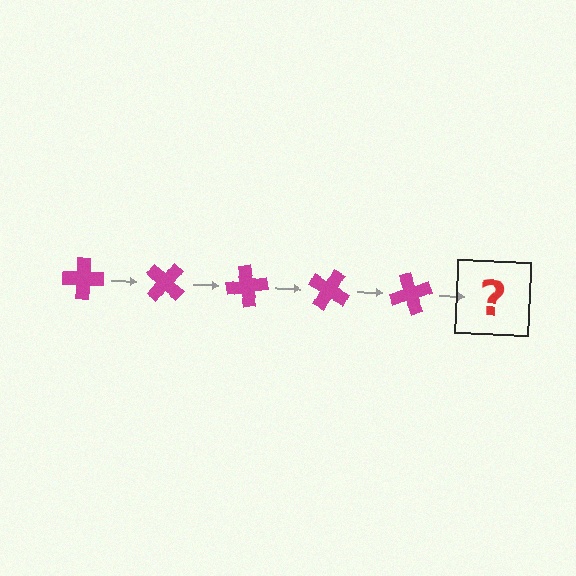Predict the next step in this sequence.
The next step is a magenta cross rotated 200 degrees.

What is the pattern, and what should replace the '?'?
The pattern is that the cross rotates 40 degrees each step. The '?' should be a magenta cross rotated 200 degrees.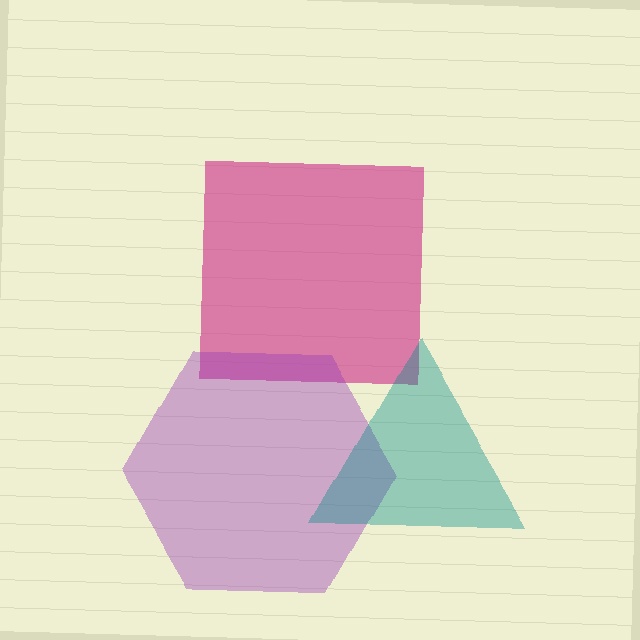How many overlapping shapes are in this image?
There are 3 overlapping shapes in the image.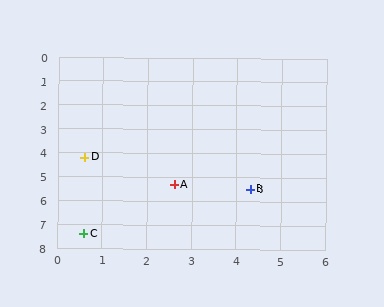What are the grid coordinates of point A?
Point A is at approximately (2.6, 5.3).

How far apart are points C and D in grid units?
Points C and D are about 3.2 grid units apart.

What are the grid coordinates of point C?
Point C is at approximately (0.6, 7.4).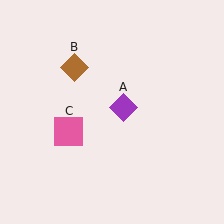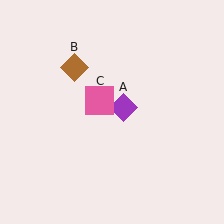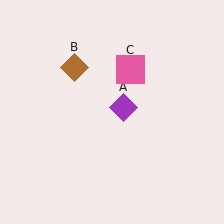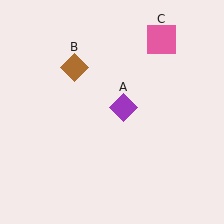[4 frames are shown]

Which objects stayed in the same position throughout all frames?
Purple diamond (object A) and brown diamond (object B) remained stationary.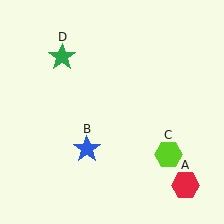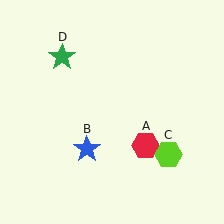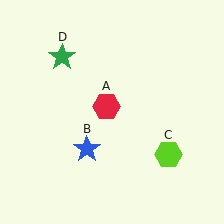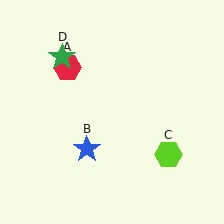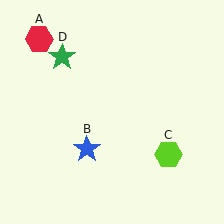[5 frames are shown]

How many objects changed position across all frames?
1 object changed position: red hexagon (object A).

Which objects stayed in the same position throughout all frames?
Blue star (object B) and lime hexagon (object C) and green star (object D) remained stationary.